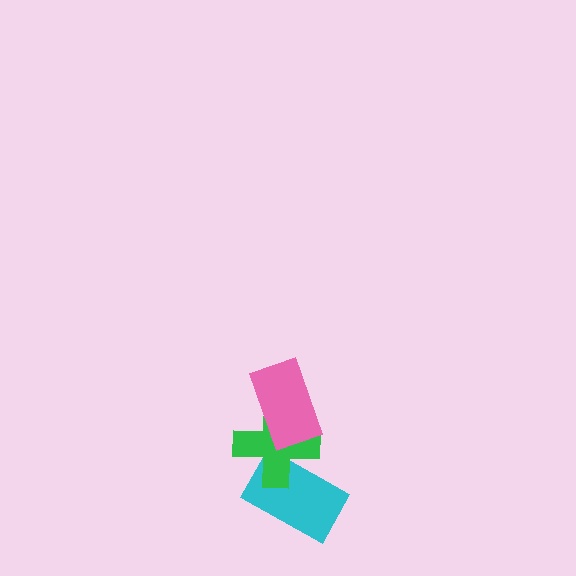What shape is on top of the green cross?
The pink rectangle is on top of the green cross.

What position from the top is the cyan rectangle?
The cyan rectangle is 3rd from the top.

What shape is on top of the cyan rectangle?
The green cross is on top of the cyan rectangle.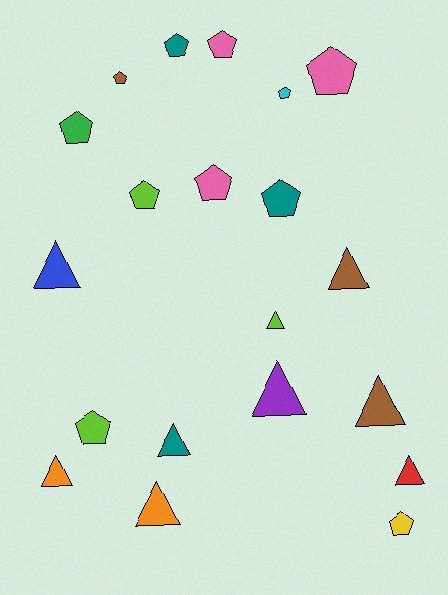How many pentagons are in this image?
There are 11 pentagons.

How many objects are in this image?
There are 20 objects.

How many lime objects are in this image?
There are 3 lime objects.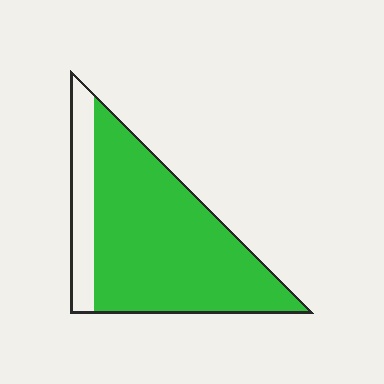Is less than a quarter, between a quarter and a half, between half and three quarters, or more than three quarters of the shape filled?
More than three quarters.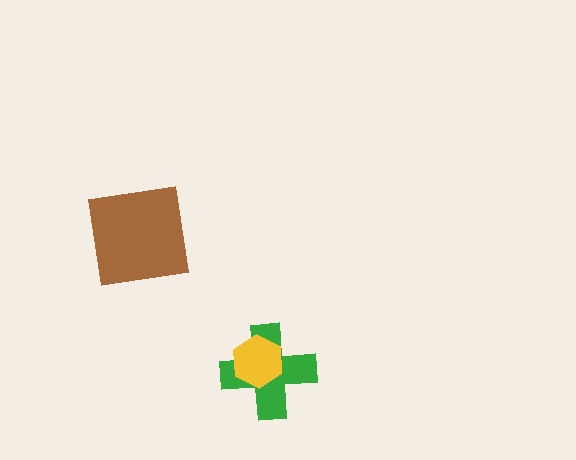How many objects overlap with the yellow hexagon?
1 object overlaps with the yellow hexagon.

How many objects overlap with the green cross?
1 object overlaps with the green cross.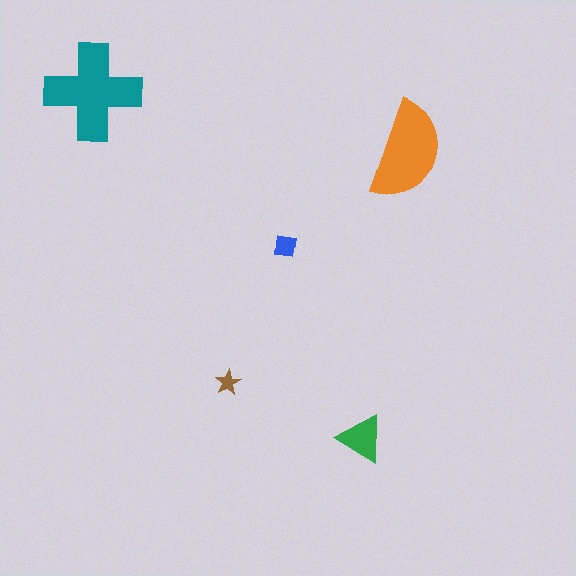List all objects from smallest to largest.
The brown star, the blue square, the green triangle, the orange semicircle, the teal cross.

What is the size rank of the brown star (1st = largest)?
5th.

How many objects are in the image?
There are 5 objects in the image.